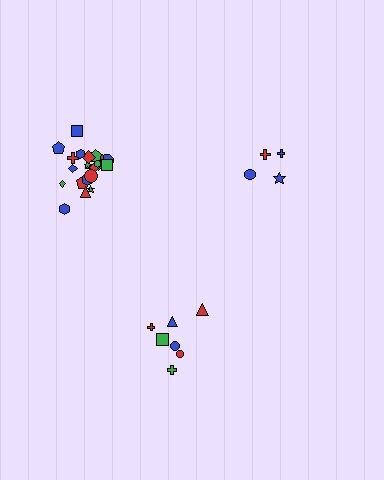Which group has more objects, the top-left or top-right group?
The top-left group.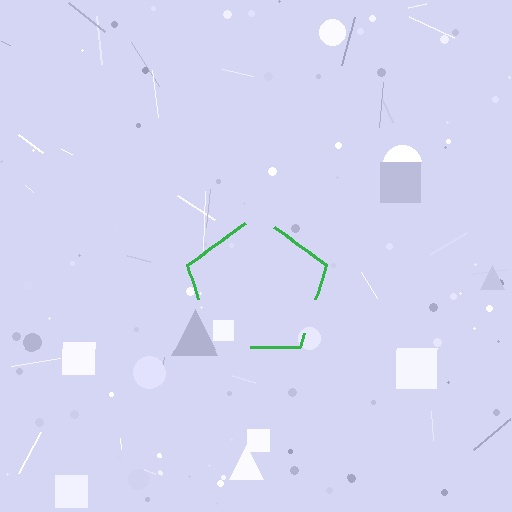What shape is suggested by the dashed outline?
The dashed outline suggests a pentagon.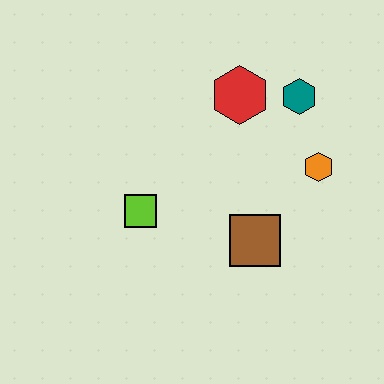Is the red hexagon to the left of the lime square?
No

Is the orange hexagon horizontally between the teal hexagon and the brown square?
No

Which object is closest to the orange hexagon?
The teal hexagon is closest to the orange hexagon.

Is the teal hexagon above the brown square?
Yes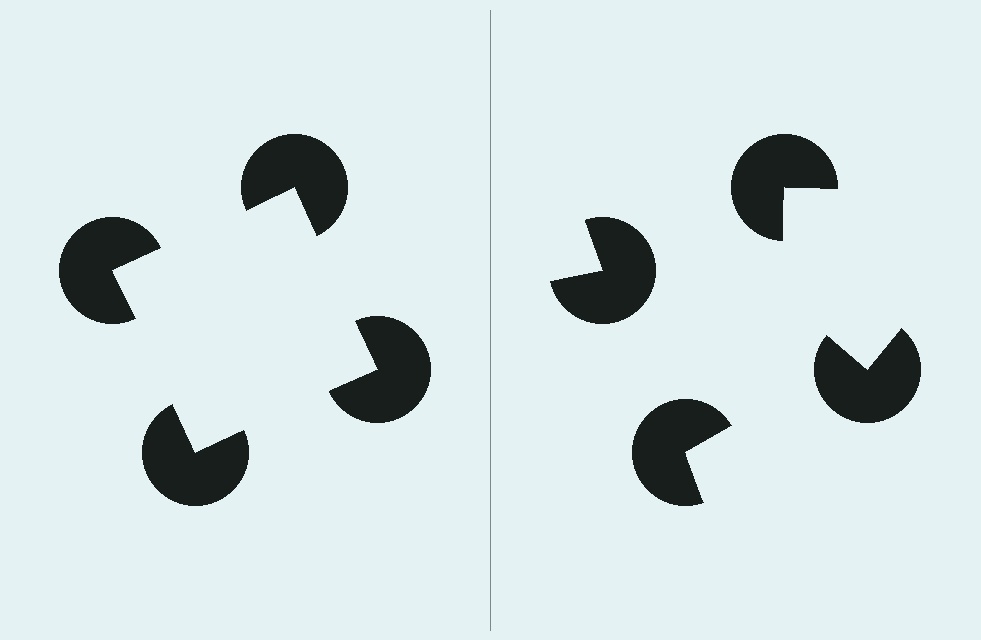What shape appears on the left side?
An illusory square.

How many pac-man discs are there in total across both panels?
8 — 4 on each side.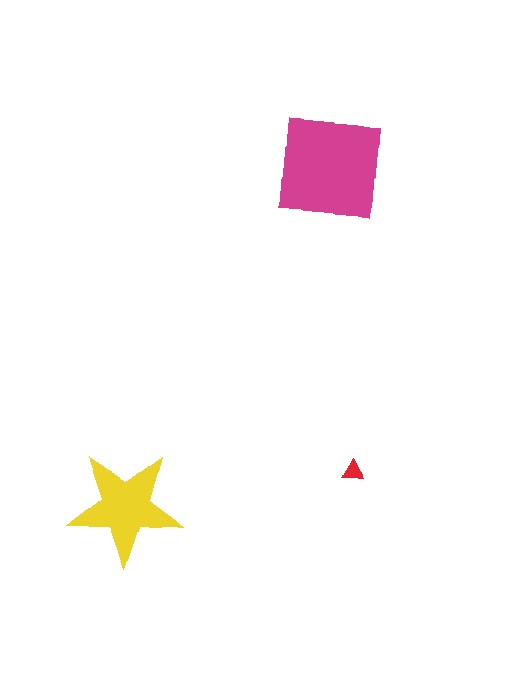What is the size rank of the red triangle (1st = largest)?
3rd.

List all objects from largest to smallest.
The magenta square, the yellow star, the red triangle.